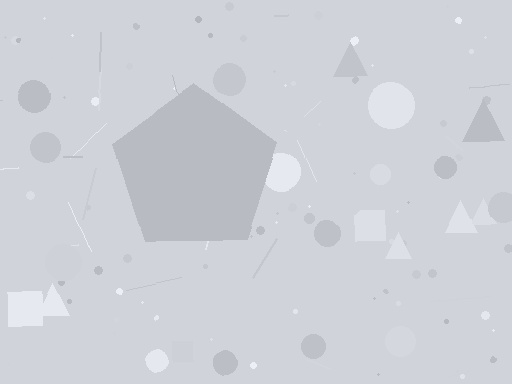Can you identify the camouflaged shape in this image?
The camouflaged shape is a pentagon.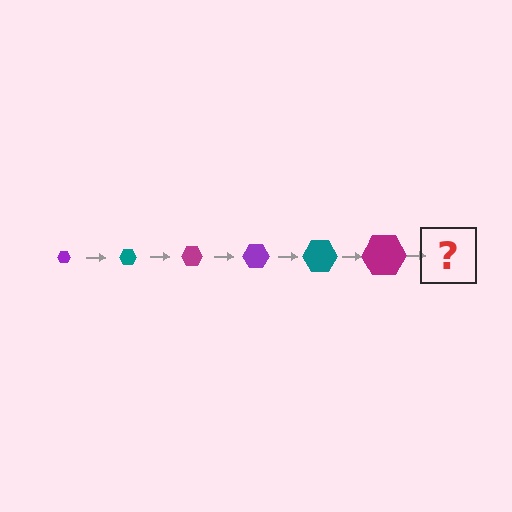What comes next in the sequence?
The next element should be a purple hexagon, larger than the previous one.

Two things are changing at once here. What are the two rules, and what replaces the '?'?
The two rules are that the hexagon grows larger each step and the color cycles through purple, teal, and magenta. The '?' should be a purple hexagon, larger than the previous one.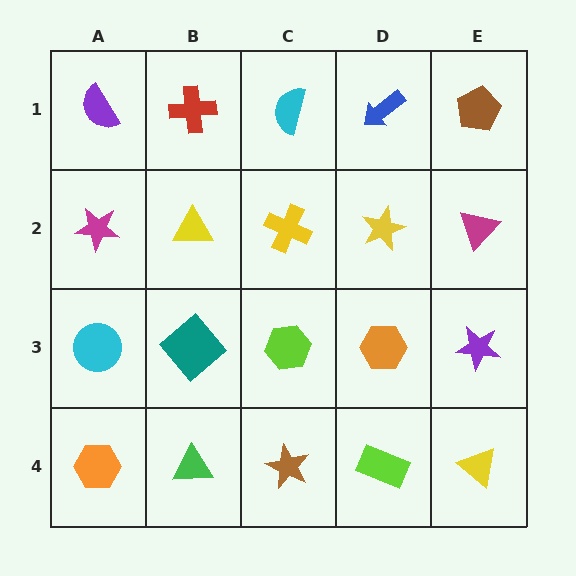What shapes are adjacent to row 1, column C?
A yellow cross (row 2, column C), a red cross (row 1, column B), a blue arrow (row 1, column D).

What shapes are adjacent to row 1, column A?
A magenta star (row 2, column A), a red cross (row 1, column B).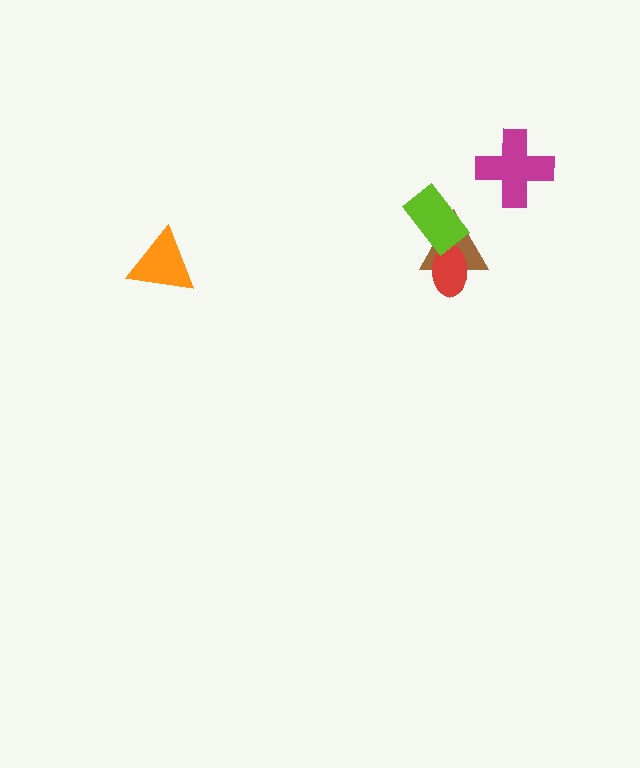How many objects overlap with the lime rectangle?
1 object overlaps with the lime rectangle.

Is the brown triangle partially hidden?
Yes, it is partially covered by another shape.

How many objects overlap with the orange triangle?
0 objects overlap with the orange triangle.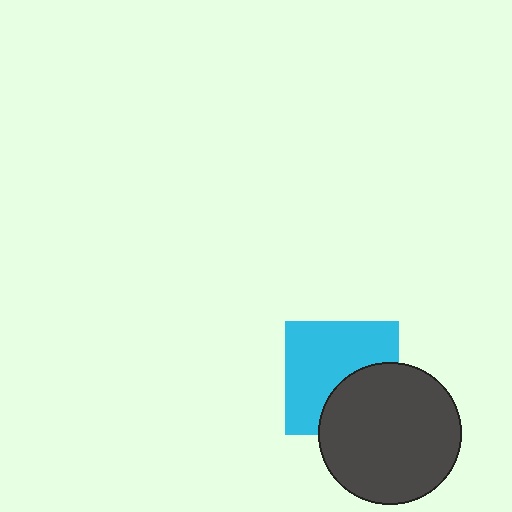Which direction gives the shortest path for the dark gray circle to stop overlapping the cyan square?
Moving toward the lower-right gives the shortest separation.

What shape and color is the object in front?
The object in front is a dark gray circle.